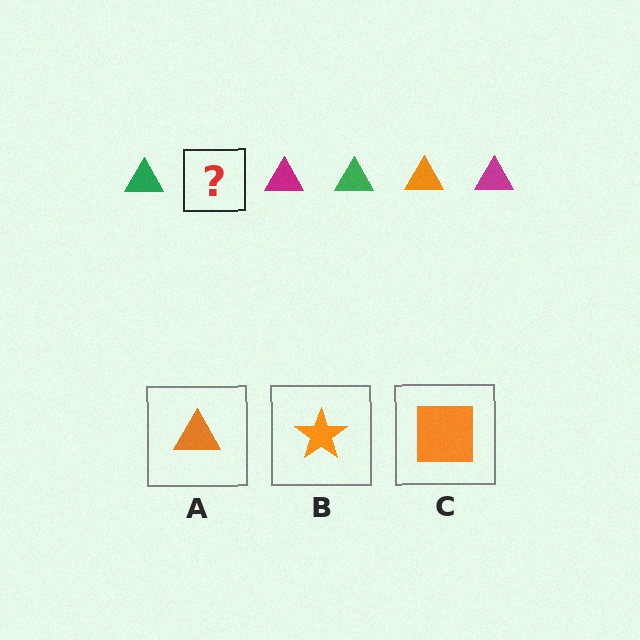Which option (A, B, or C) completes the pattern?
A.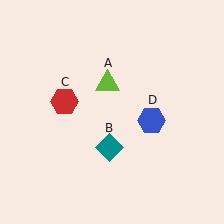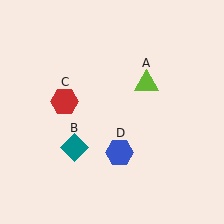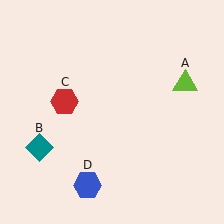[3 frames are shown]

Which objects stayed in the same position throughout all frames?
Red hexagon (object C) remained stationary.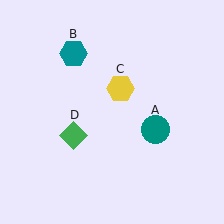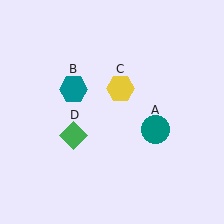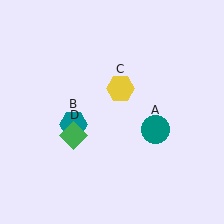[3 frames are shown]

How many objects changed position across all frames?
1 object changed position: teal hexagon (object B).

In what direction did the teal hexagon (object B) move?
The teal hexagon (object B) moved down.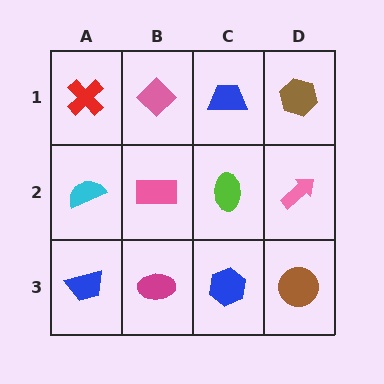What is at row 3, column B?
A magenta ellipse.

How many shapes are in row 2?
4 shapes.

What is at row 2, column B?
A pink rectangle.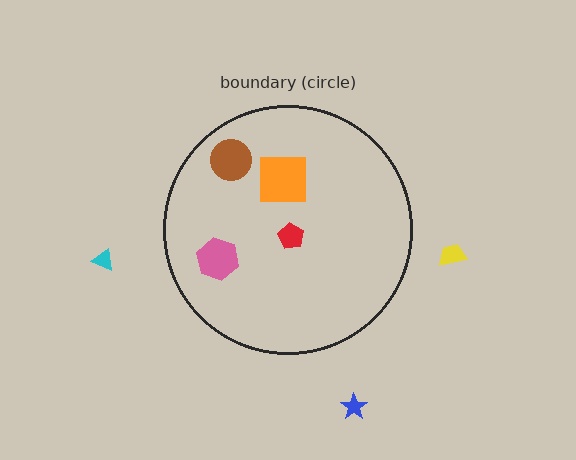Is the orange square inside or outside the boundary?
Inside.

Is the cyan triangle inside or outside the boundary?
Outside.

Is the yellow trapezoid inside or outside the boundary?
Outside.